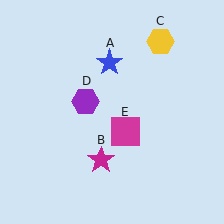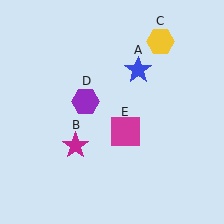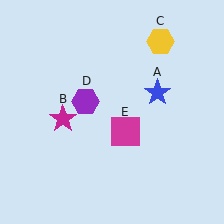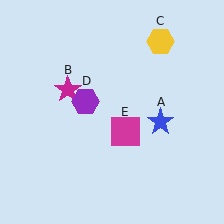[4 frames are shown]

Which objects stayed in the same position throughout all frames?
Yellow hexagon (object C) and purple hexagon (object D) and magenta square (object E) remained stationary.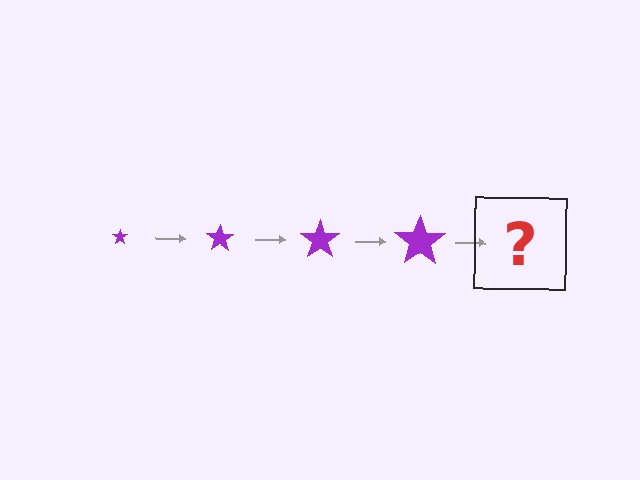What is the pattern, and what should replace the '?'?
The pattern is that the star gets progressively larger each step. The '?' should be a purple star, larger than the previous one.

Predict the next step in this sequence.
The next step is a purple star, larger than the previous one.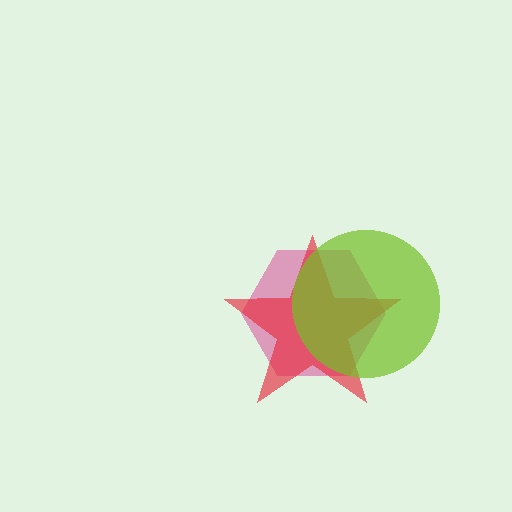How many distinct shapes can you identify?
There are 3 distinct shapes: a pink hexagon, a red star, a lime circle.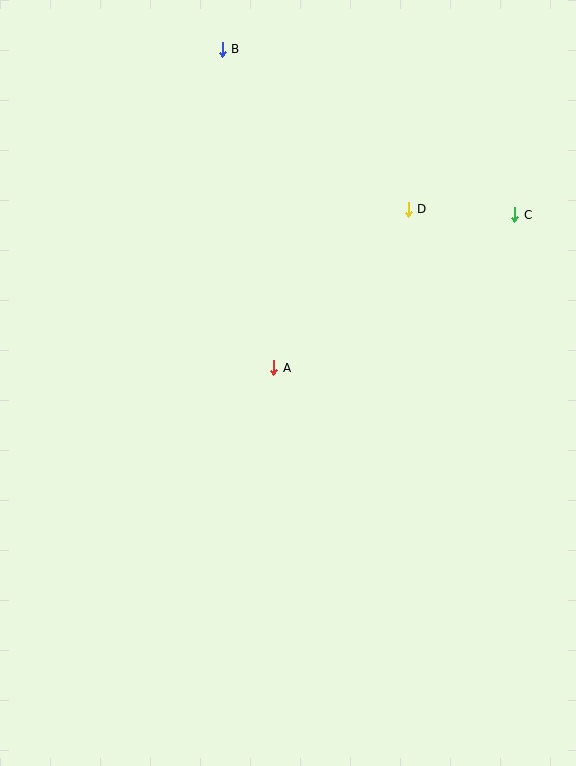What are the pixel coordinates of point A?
Point A is at (274, 368).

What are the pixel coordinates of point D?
Point D is at (408, 209).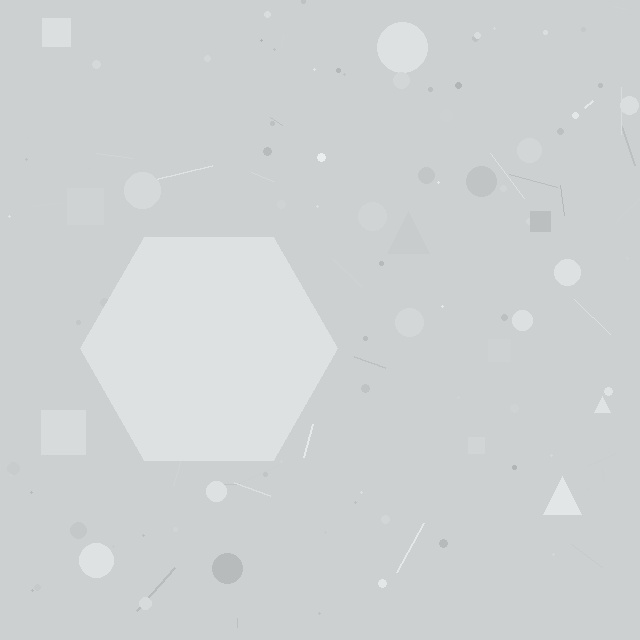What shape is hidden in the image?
A hexagon is hidden in the image.